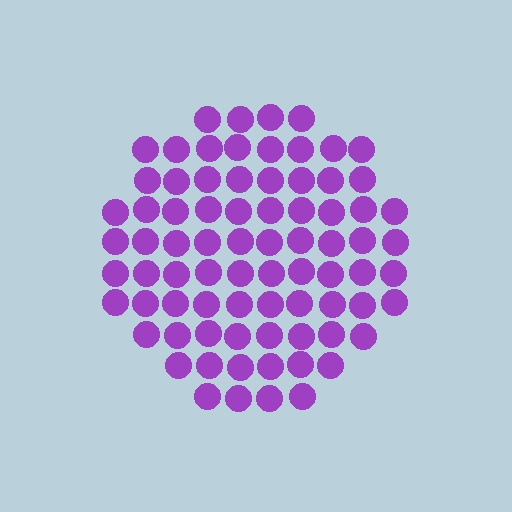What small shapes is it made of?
It is made of small circles.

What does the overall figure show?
The overall figure shows a circle.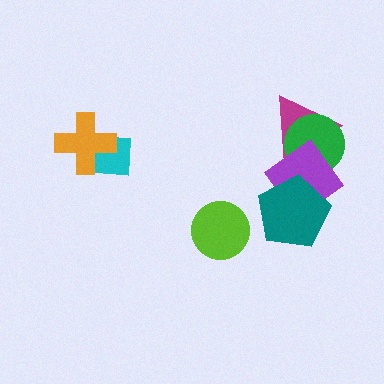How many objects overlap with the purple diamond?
3 objects overlap with the purple diamond.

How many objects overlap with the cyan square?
1 object overlaps with the cyan square.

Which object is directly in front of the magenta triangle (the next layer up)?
The green circle is directly in front of the magenta triangle.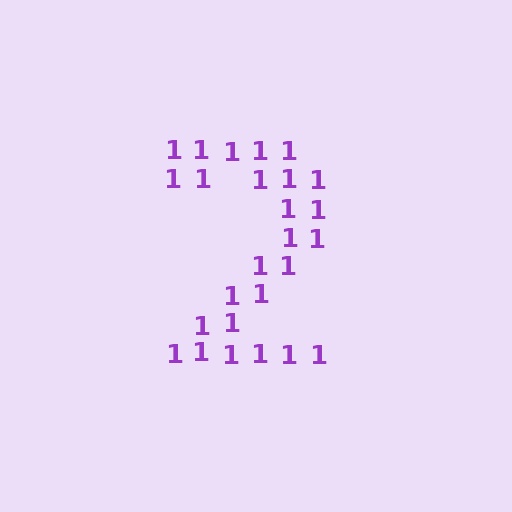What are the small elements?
The small elements are digit 1's.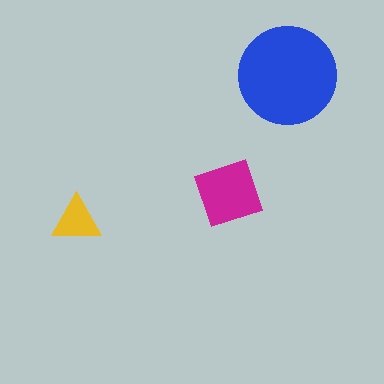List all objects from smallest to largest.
The yellow triangle, the magenta diamond, the blue circle.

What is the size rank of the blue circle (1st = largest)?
1st.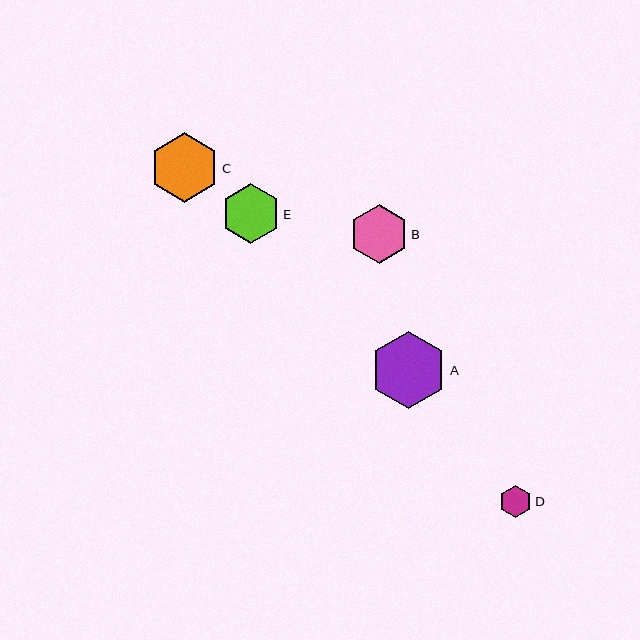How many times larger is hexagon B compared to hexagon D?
Hexagon B is approximately 1.8 times the size of hexagon D.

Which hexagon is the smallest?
Hexagon D is the smallest with a size of approximately 32 pixels.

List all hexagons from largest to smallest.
From largest to smallest: A, C, E, B, D.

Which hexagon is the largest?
Hexagon A is the largest with a size of approximately 77 pixels.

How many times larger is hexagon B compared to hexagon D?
Hexagon B is approximately 1.8 times the size of hexagon D.